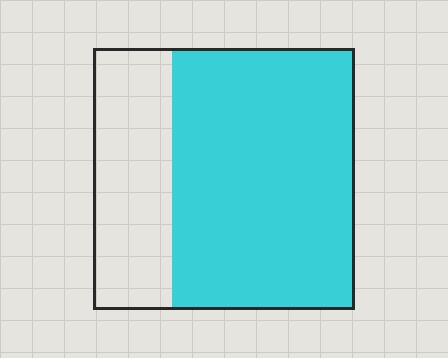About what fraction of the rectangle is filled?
About two thirds (2/3).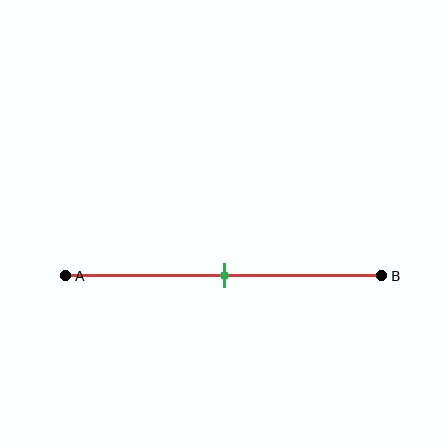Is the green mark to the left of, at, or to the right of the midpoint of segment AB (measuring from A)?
The green mark is approximately at the midpoint of segment AB.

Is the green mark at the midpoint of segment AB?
Yes, the mark is approximately at the midpoint.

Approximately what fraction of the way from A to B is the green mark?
The green mark is approximately 50% of the way from A to B.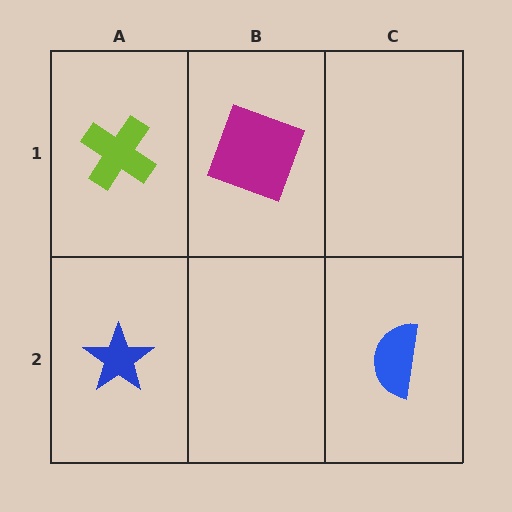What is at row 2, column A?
A blue star.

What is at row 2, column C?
A blue semicircle.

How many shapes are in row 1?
2 shapes.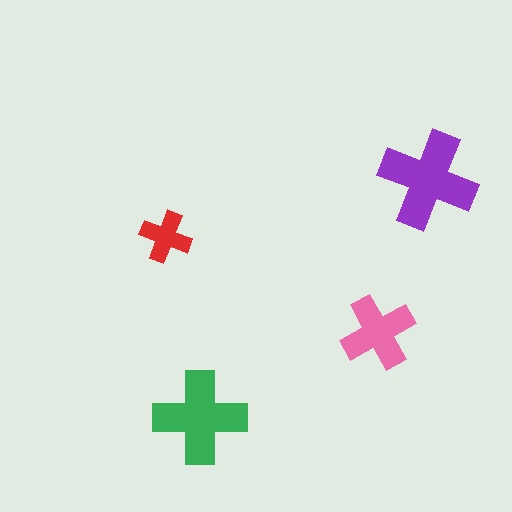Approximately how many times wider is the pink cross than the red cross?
About 1.5 times wider.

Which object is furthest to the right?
The purple cross is rightmost.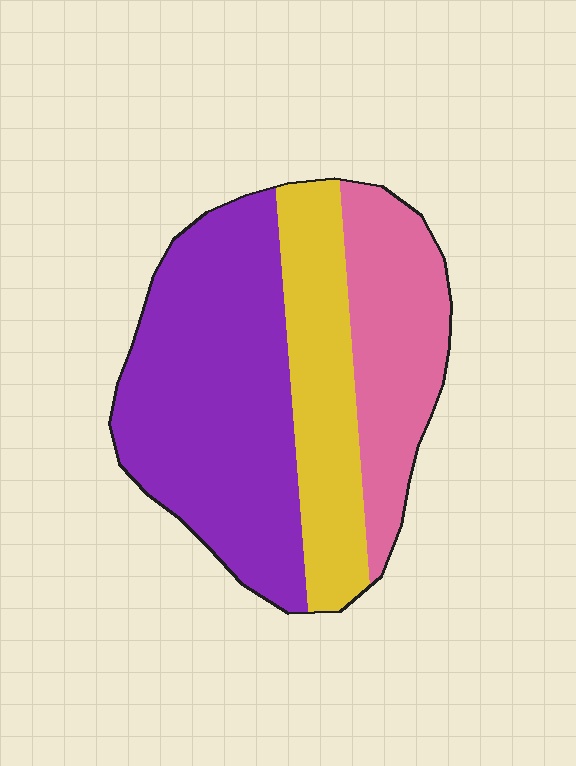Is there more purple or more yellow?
Purple.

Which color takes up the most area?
Purple, at roughly 50%.